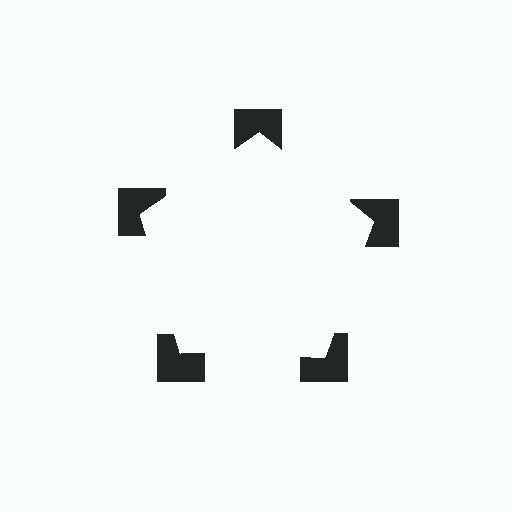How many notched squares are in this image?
There are 5 — one at each vertex of the illusory pentagon.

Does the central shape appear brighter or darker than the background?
It typically appears slightly brighter than the background, even though no actual brightness change is drawn.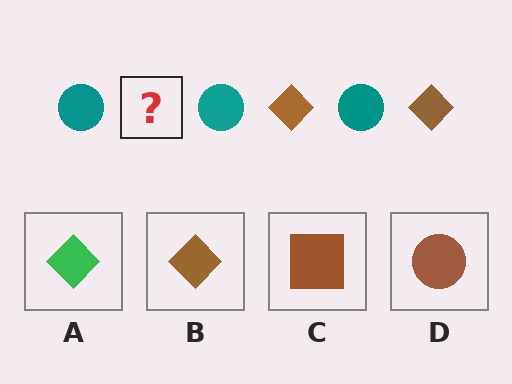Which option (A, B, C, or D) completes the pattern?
B.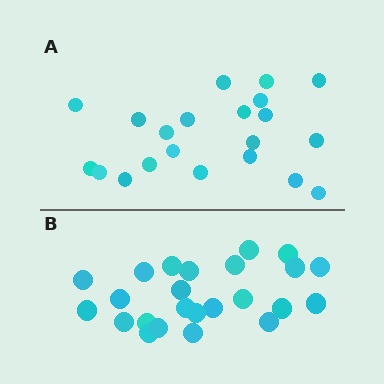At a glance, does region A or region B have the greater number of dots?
Region B (the bottom region) has more dots.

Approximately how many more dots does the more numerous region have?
Region B has just a few more — roughly 2 or 3 more dots than region A.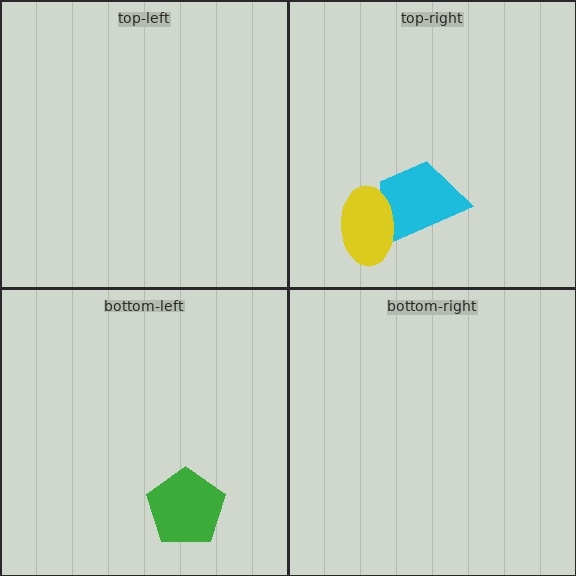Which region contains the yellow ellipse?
The top-right region.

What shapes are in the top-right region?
The cyan trapezoid, the yellow ellipse.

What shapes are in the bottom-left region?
The green pentagon.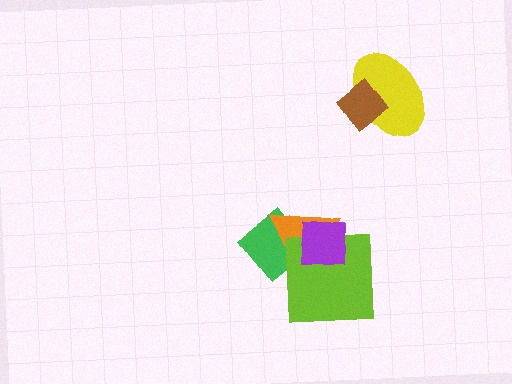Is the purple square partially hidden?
No, no other shape covers it.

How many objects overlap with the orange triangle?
3 objects overlap with the orange triangle.